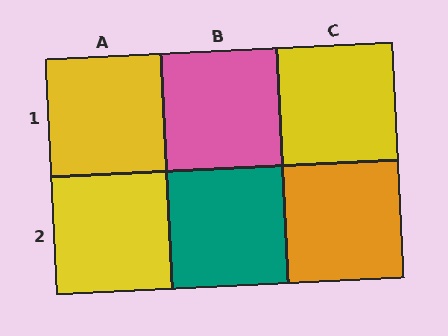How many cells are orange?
1 cell is orange.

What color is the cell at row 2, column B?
Teal.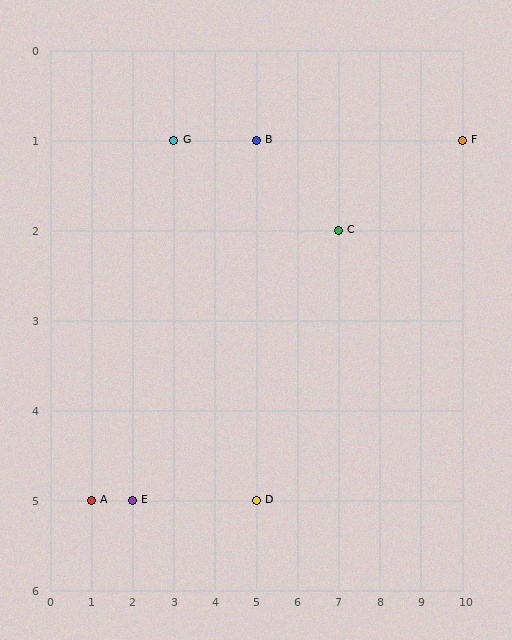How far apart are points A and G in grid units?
Points A and G are 2 columns and 4 rows apart (about 4.5 grid units diagonally).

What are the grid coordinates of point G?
Point G is at grid coordinates (3, 1).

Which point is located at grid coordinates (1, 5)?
Point A is at (1, 5).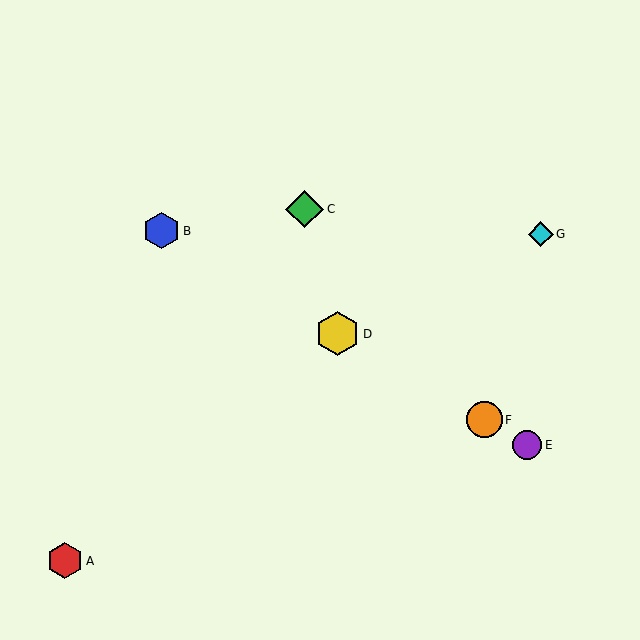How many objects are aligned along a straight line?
4 objects (B, D, E, F) are aligned along a straight line.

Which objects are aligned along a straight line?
Objects B, D, E, F are aligned along a straight line.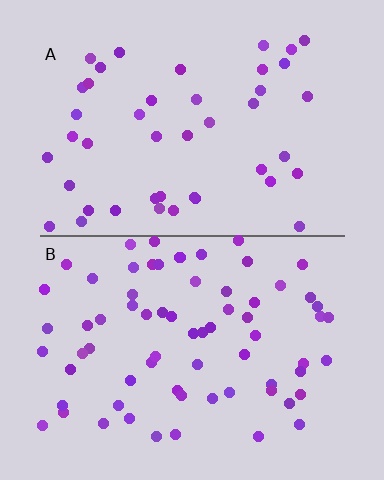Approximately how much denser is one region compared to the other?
Approximately 1.6× — region B over region A.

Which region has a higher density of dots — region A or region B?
B (the bottom).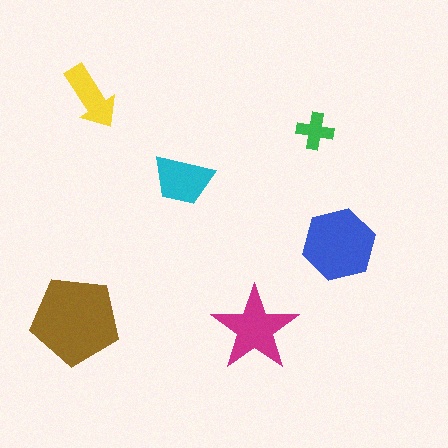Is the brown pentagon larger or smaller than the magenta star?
Larger.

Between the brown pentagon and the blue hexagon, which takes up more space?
The brown pentagon.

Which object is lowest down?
The magenta star is bottommost.